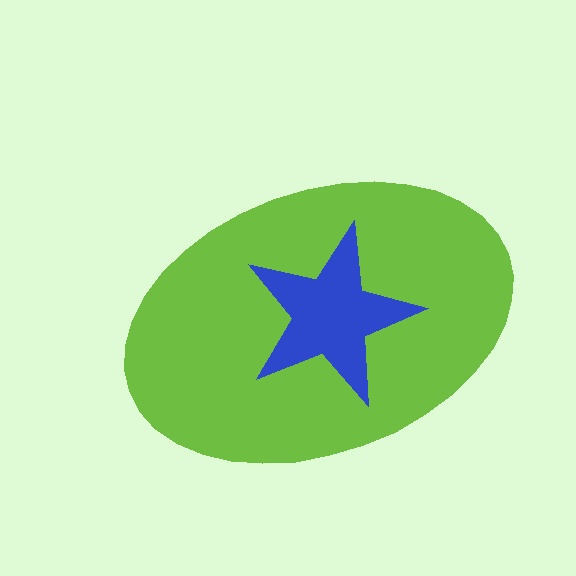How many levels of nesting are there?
2.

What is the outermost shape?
The lime ellipse.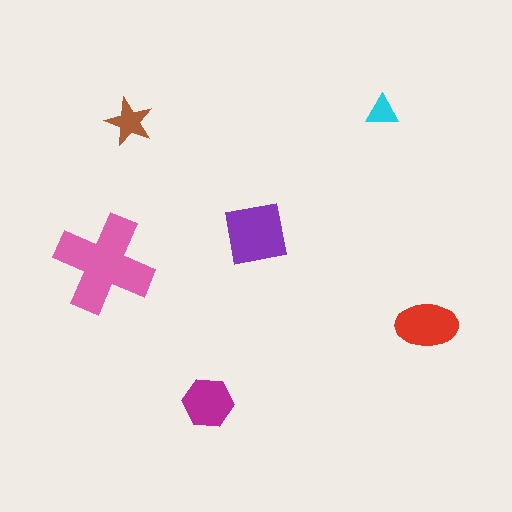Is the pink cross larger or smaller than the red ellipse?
Larger.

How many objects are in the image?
There are 6 objects in the image.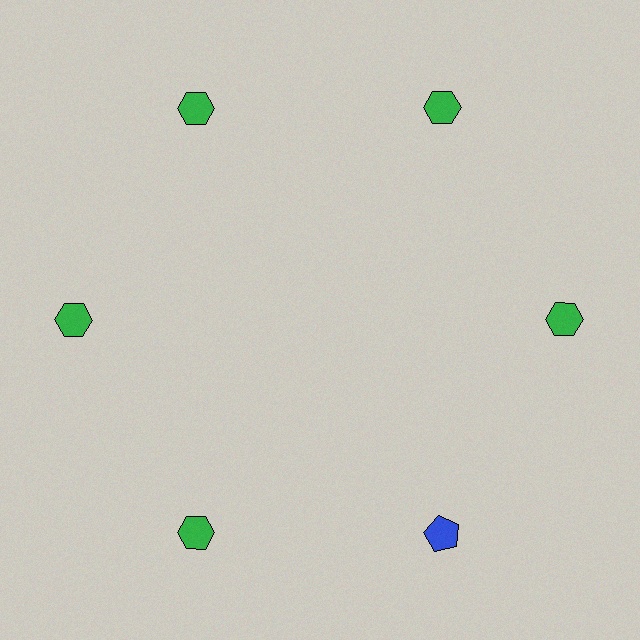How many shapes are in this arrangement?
There are 6 shapes arranged in a ring pattern.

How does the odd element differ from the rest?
It differs in both color (blue instead of green) and shape (pentagon instead of hexagon).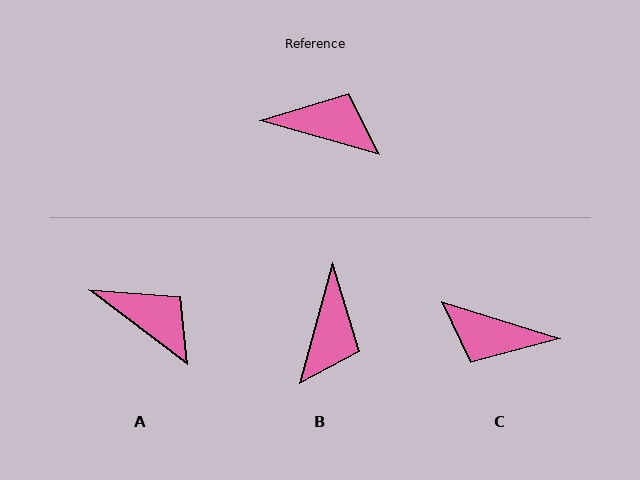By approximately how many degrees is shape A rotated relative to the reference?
Approximately 21 degrees clockwise.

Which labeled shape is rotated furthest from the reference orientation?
C, about 178 degrees away.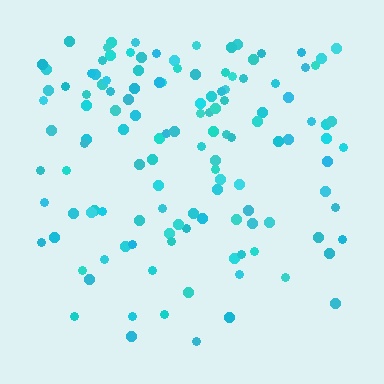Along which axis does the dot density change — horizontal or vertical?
Vertical.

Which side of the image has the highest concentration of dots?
The top.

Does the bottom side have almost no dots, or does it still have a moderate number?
Still a moderate number, just noticeably fewer than the top.